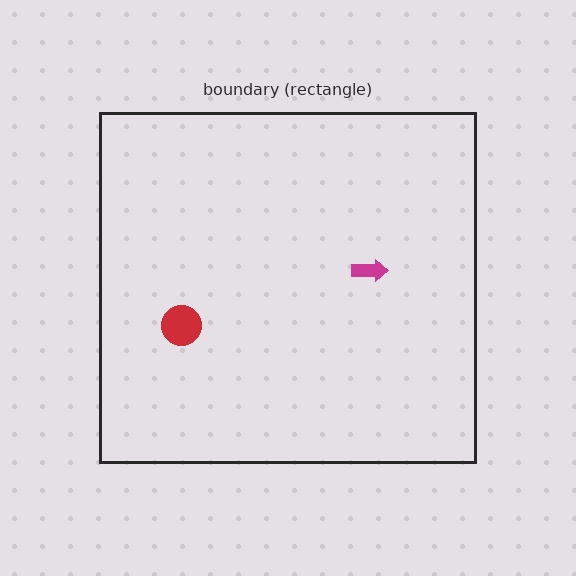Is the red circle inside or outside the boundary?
Inside.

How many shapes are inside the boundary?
2 inside, 0 outside.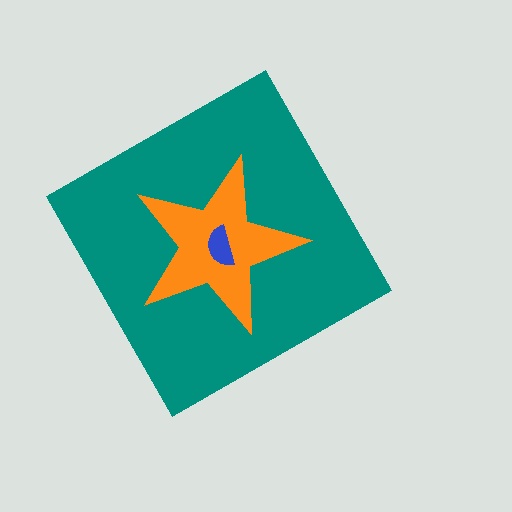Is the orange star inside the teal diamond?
Yes.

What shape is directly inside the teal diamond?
The orange star.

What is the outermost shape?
The teal diamond.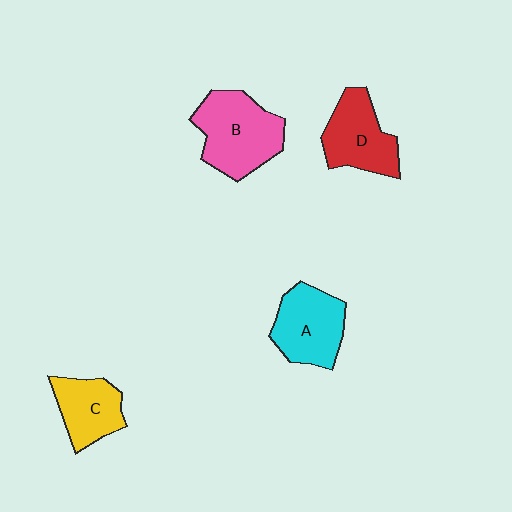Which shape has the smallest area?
Shape C (yellow).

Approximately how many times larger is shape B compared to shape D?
Approximately 1.2 times.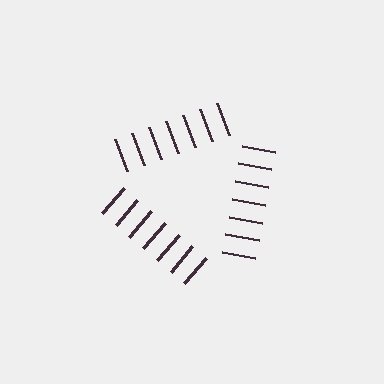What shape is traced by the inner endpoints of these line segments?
An illusory triangle — the line segments terminate on its edges but no continuous stroke is drawn.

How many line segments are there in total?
21 — 7 along each of the 3 edges.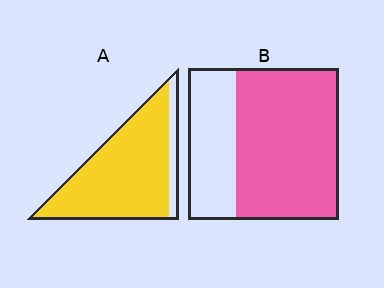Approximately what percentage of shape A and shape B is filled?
A is approximately 85% and B is approximately 70%.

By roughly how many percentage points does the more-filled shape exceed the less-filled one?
By roughly 20 percentage points (A over B).